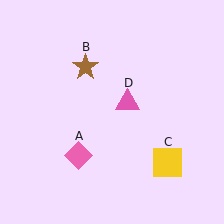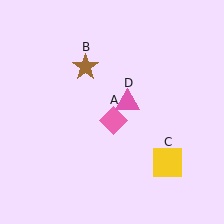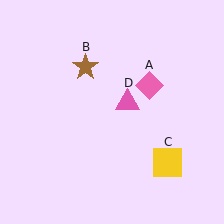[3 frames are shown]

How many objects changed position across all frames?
1 object changed position: pink diamond (object A).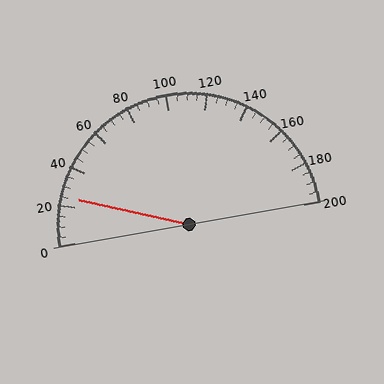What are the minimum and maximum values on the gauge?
The gauge ranges from 0 to 200.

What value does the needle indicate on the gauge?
The needle indicates approximately 25.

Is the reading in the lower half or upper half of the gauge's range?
The reading is in the lower half of the range (0 to 200).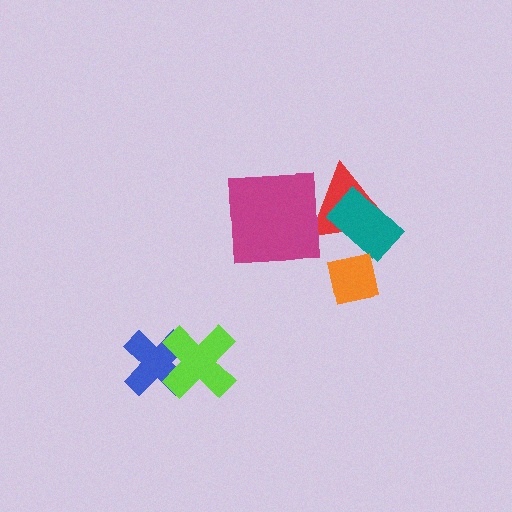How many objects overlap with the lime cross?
1 object overlaps with the lime cross.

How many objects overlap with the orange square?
1 object overlaps with the orange square.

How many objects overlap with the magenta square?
1 object overlaps with the magenta square.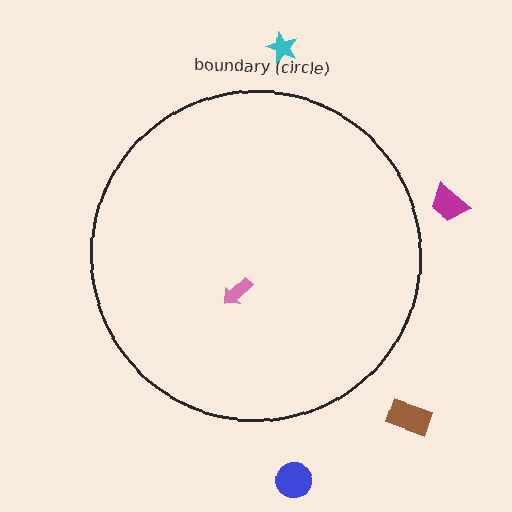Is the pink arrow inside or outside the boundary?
Inside.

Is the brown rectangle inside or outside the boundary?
Outside.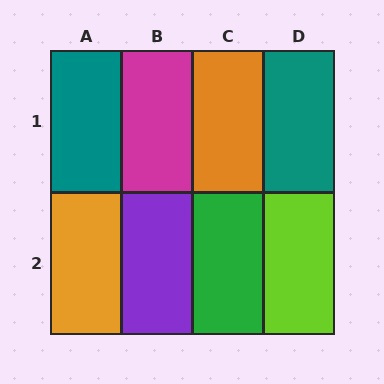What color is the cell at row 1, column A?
Teal.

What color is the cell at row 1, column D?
Teal.